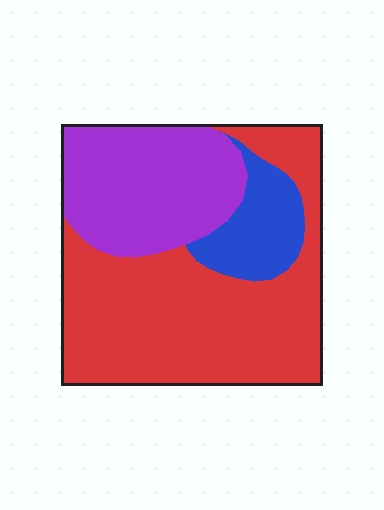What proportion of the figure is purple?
Purple covers roughly 30% of the figure.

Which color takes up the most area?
Red, at roughly 55%.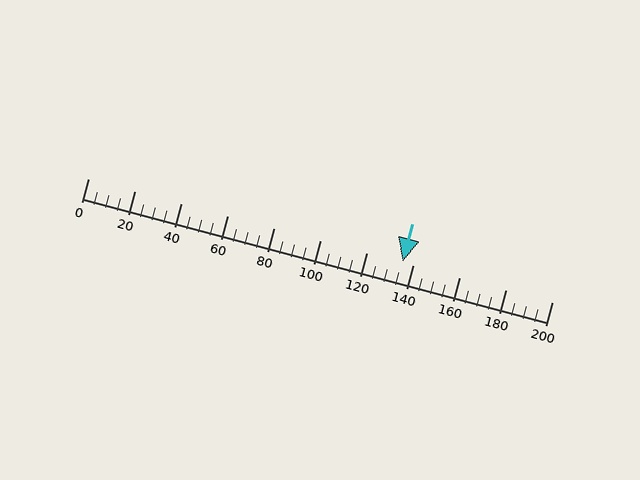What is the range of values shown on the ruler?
The ruler shows values from 0 to 200.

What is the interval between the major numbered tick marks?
The major tick marks are spaced 20 units apart.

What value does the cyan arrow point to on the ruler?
The cyan arrow points to approximately 136.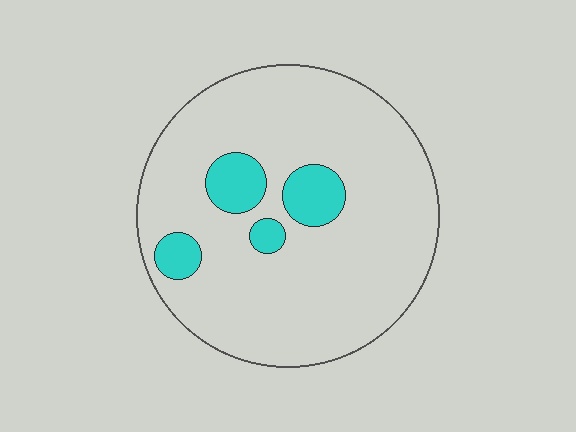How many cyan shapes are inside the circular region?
4.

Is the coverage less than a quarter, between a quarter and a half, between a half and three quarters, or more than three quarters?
Less than a quarter.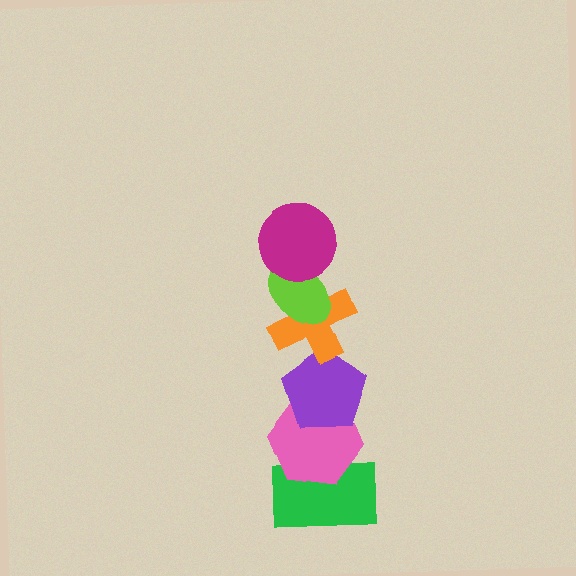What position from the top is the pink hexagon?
The pink hexagon is 5th from the top.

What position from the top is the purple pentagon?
The purple pentagon is 4th from the top.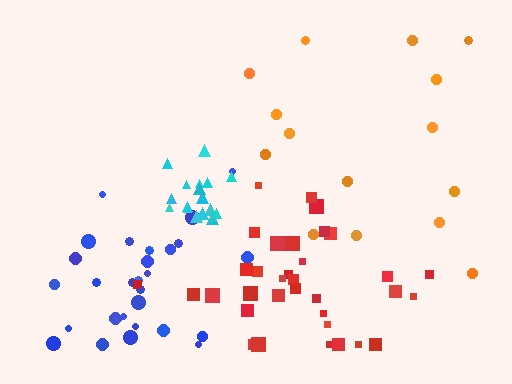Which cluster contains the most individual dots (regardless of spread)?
Red (34).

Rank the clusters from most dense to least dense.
cyan, blue, red, orange.